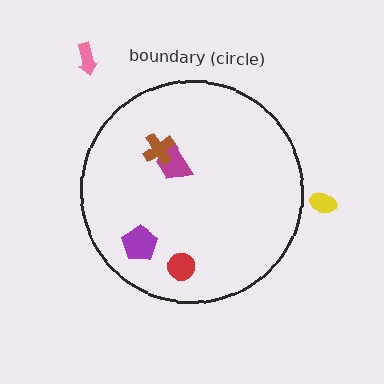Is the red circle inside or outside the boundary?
Inside.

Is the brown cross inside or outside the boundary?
Inside.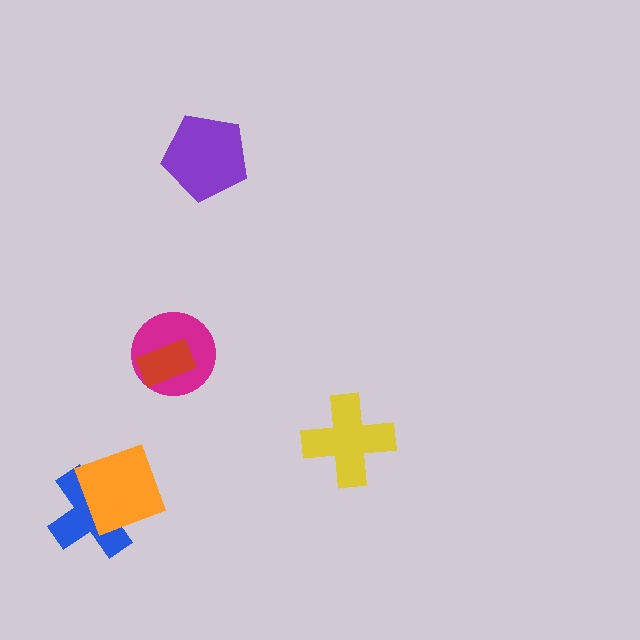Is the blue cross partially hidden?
Yes, it is partially covered by another shape.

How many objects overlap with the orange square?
1 object overlaps with the orange square.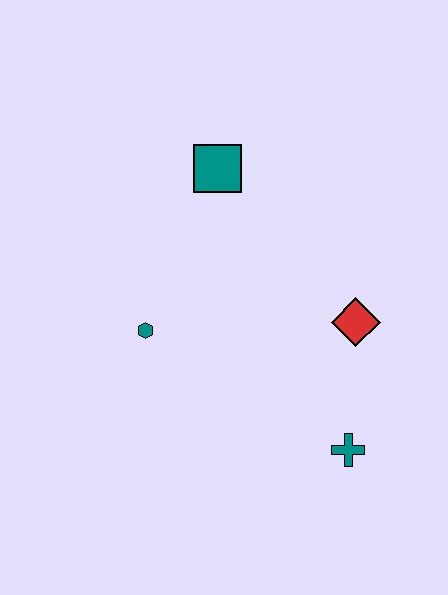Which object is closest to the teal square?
The teal hexagon is closest to the teal square.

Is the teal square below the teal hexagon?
No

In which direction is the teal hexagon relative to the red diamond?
The teal hexagon is to the left of the red diamond.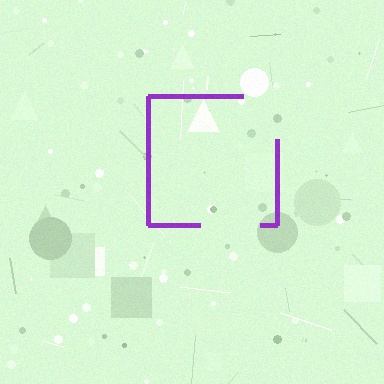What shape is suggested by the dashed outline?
The dashed outline suggests a square.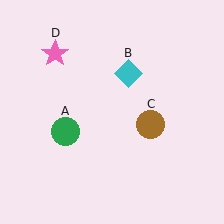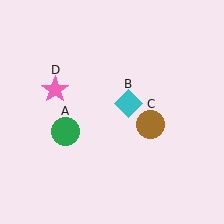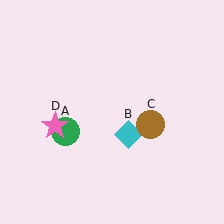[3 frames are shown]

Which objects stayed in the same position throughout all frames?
Green circle (object A) and brown circle (object C) remained stationary.